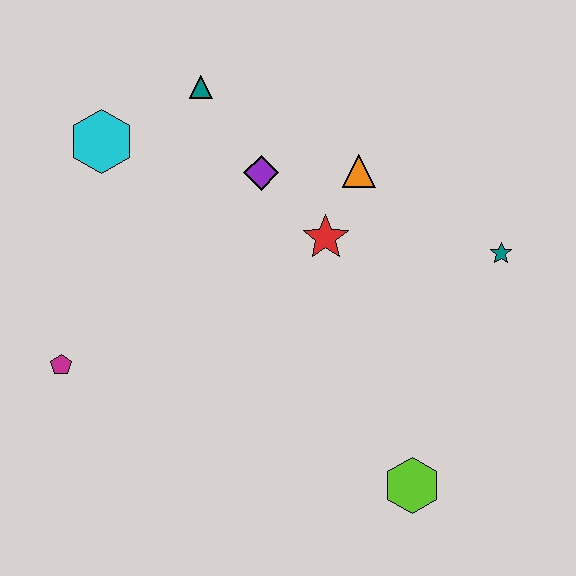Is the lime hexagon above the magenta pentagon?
No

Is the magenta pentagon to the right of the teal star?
No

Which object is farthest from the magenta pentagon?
The teal star is farthest from the magenta pentagon.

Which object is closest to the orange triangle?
The red star is closest to the orange triangle.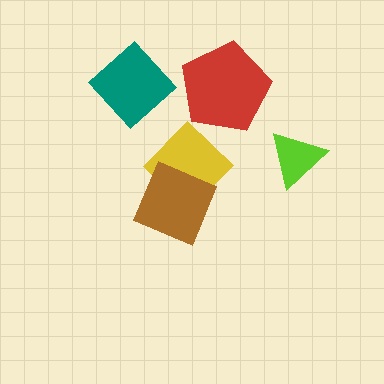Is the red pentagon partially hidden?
No, no other shape covers it.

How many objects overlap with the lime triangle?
0 objects overlap with the lime triangle.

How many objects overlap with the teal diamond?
0 objects overlap with the teal diamond.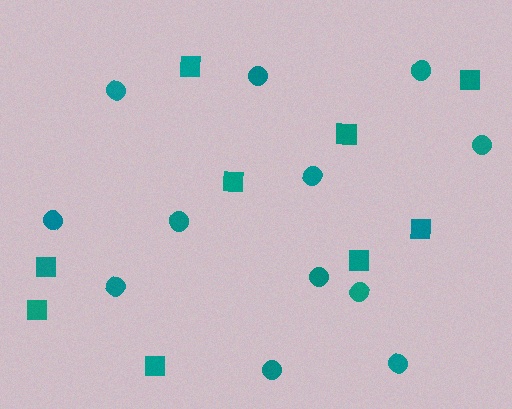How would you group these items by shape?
There are 2 groups: one group of squares (9) and one group of circles (12).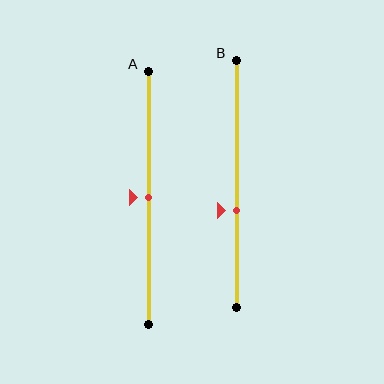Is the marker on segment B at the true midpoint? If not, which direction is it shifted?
No, the marker on segment B is shifted downward by about 11% of the segment length.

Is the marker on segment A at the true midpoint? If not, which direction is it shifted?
Yes, the marker on segment A is at the true midpoint.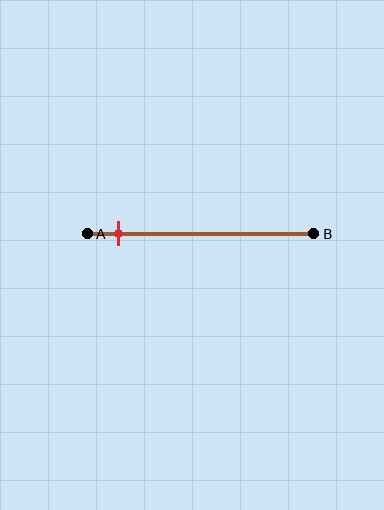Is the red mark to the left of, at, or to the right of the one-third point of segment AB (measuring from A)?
The red mark is to the left of the one-third point of segment AB.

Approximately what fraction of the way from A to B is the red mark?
The red mark is approximately 15% of the way from A to B.